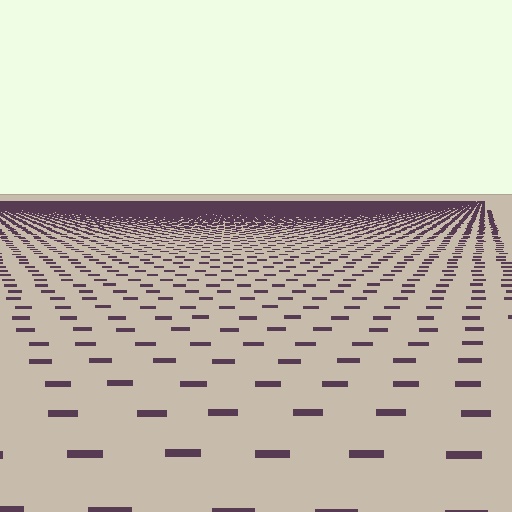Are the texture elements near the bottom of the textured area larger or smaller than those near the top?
Larger. Near the bottom, elements are closer to the viewer and appear at a bigger on-screen size.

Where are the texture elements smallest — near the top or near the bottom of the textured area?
Near the top.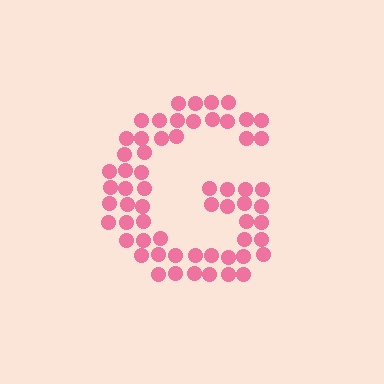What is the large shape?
The large shape is the letter G.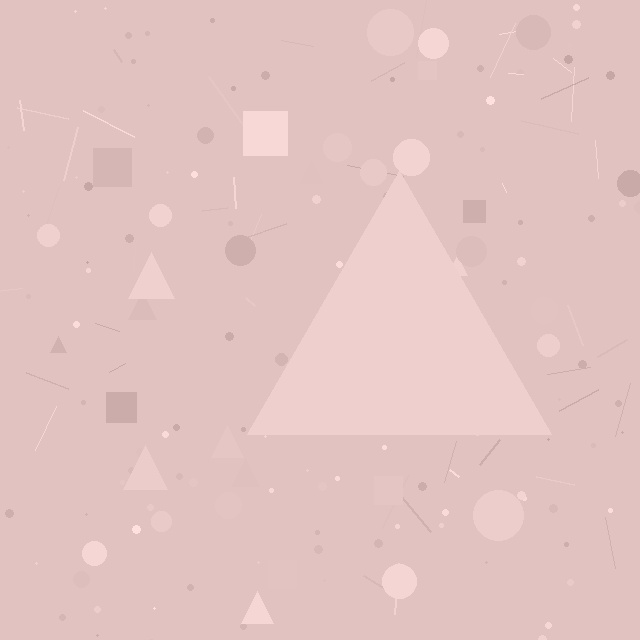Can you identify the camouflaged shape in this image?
The camouflaged shape is a triangle.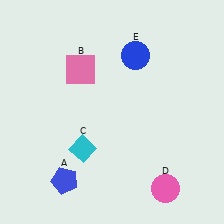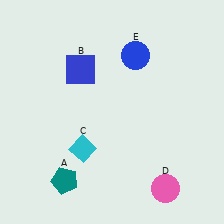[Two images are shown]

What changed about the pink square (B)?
In Image 1, B is pink. In Image 2, it changed to blue.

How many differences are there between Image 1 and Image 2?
There are 2 differences between the two images.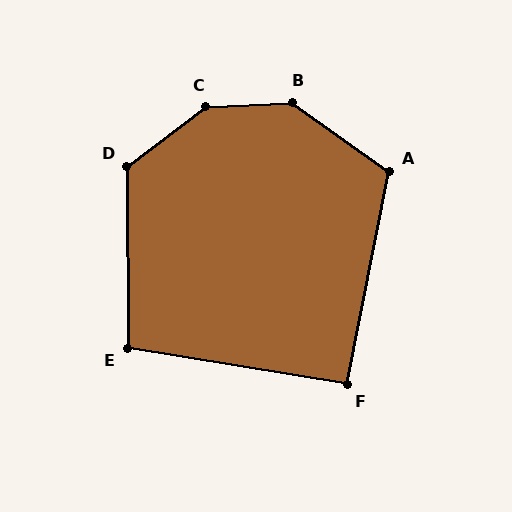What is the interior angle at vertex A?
Approximately 115 degrees (obtuse).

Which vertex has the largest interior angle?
C, at approximately 146 degrees.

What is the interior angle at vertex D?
Approximately 126 degrees (obtuse).